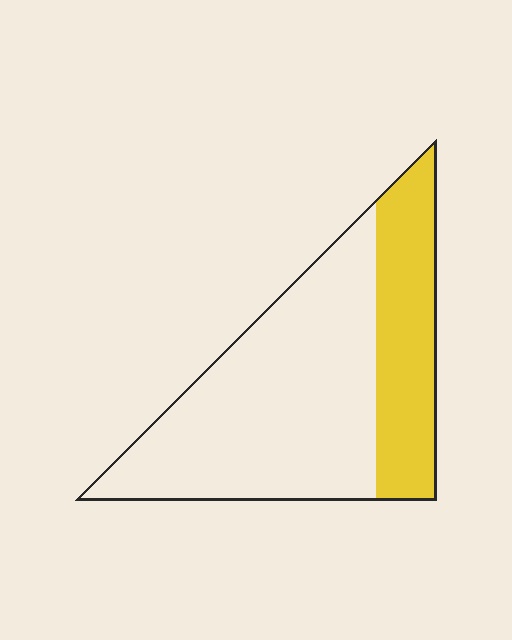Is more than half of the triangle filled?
No.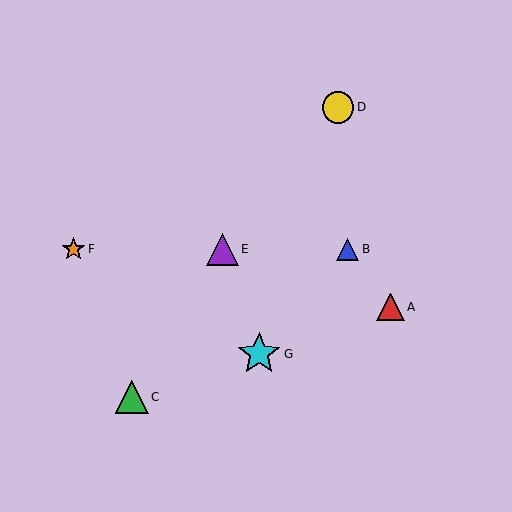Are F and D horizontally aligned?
No, F is at y≈249 and D is at y≈107.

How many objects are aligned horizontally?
3 objects (B, E, F) are aligned horizontally.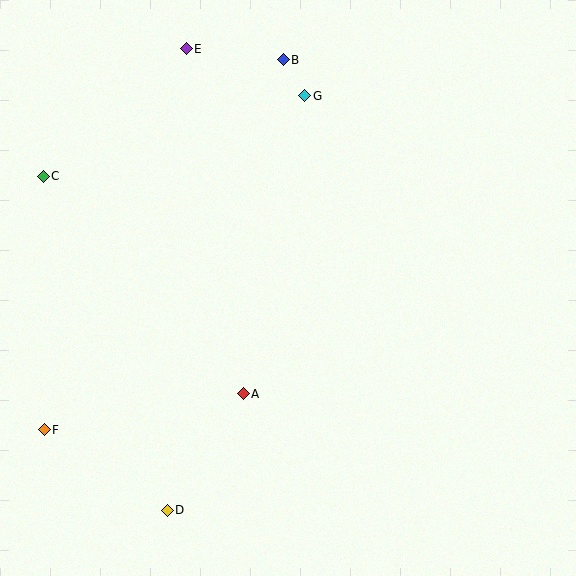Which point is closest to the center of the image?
Point A at (243, 394) is closest to the center.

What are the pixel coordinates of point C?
Point C is at (43, 176).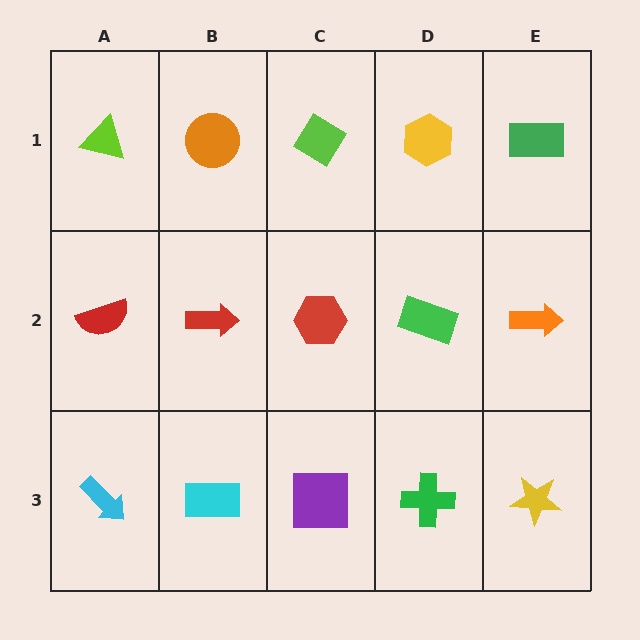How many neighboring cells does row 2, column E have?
3.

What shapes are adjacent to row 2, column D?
A yellow hexagon (row 1, column D), a green cross (row 3, column D), a red hexagon (row 2, column C), an orange arrow (row 2, column E).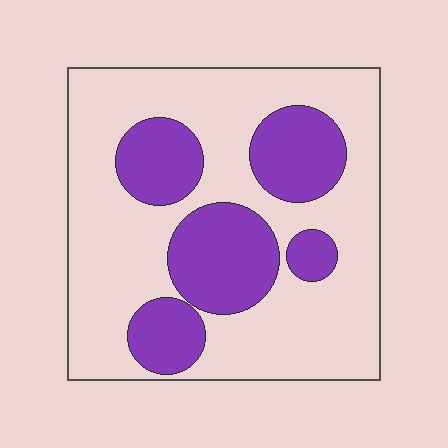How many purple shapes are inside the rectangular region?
5.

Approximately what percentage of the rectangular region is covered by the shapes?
Approximately 30%.